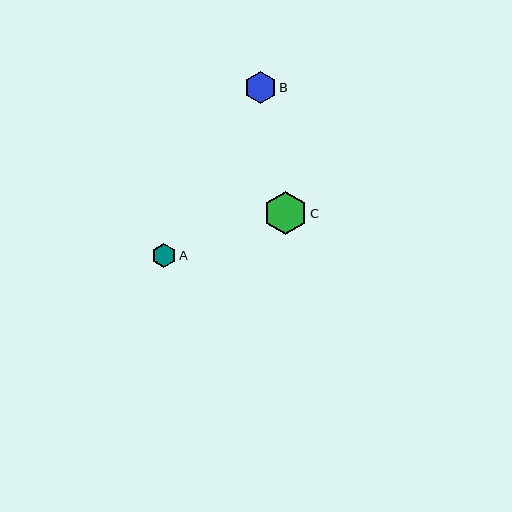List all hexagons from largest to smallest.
From largest to smallest: C, B, A.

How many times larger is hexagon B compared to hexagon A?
Hexagon B is approximately 1.3 times the size of hexagon A.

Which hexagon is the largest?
Hexagon C is the largest with a size of approximately 44 pixels.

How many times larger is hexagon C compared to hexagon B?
Hexagon C is approximately 1.4 times the size of hexagon B.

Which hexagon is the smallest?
Hexagon A is the smallest with a size of approximately 24 pixels.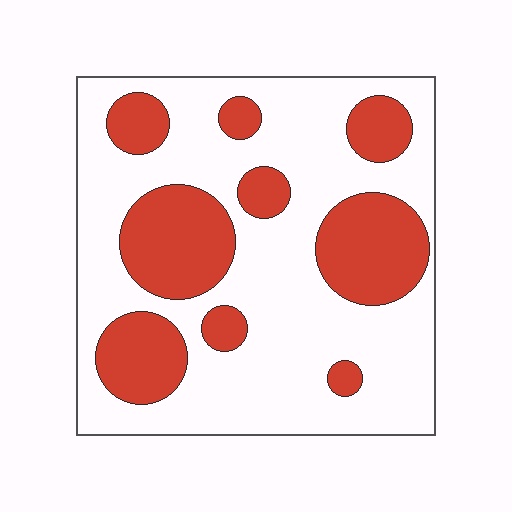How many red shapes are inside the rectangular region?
9.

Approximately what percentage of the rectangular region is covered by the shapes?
Approximately 30%.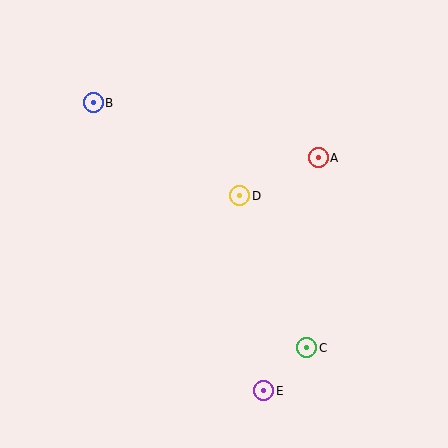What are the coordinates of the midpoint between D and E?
The midpoint between D and E is at (252, 293).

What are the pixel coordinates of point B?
Point B is at (93, 103).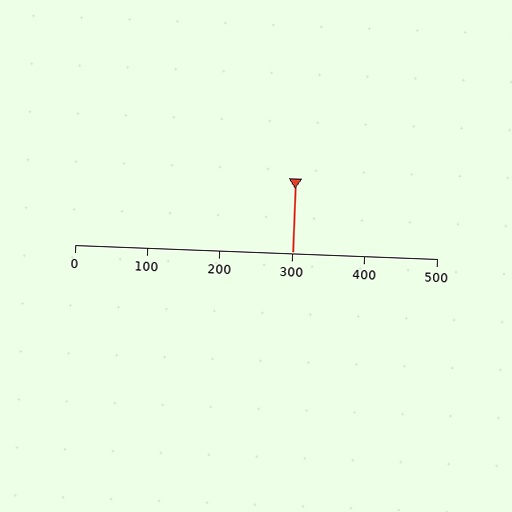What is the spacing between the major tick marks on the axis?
The major ticks are spaced 100 apart.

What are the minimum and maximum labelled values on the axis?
The axis runs from 0 to 500.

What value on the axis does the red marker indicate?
The marker indicates approximately 300.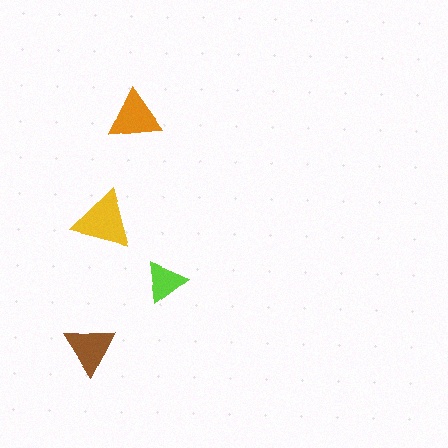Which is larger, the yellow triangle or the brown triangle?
The yellow one.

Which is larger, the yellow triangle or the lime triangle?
The yellow one.